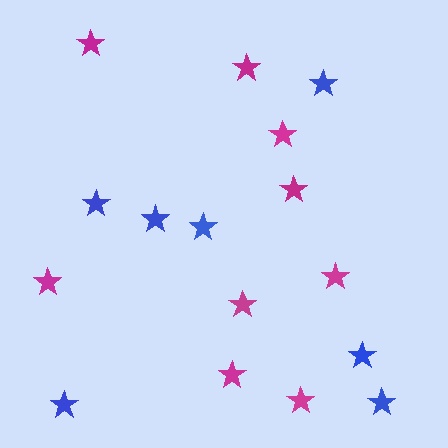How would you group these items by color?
There are 2 groups: one group of magenta stars (9) and one group of blue stars (7).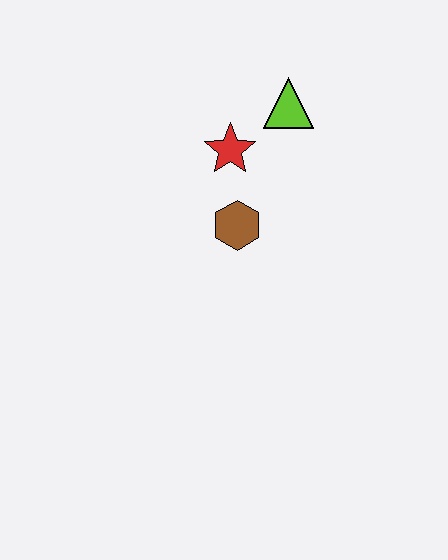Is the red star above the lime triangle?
No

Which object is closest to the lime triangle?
The red star is closest to the lime triangle.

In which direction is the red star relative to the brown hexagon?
The red star is above the brown hexagon.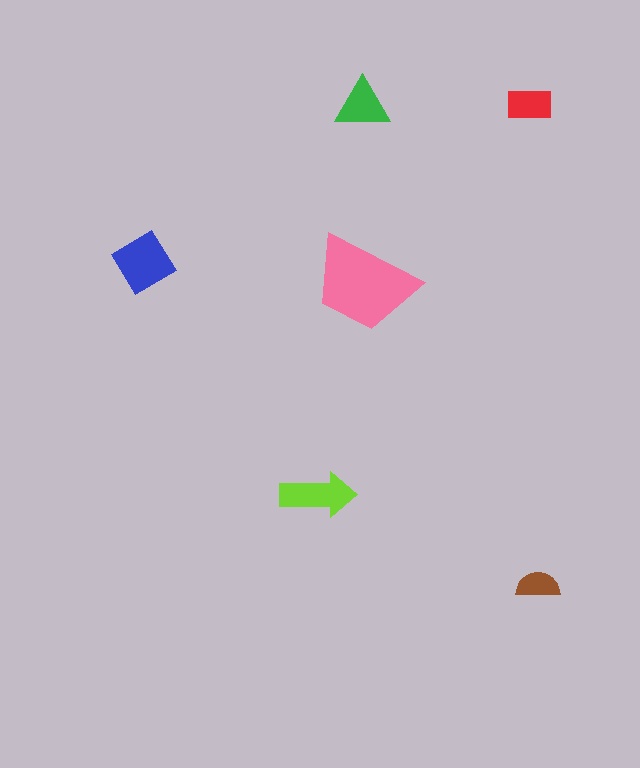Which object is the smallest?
The brown semicircle.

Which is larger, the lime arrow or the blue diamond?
The blue diamond.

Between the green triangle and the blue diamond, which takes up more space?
The blue diamond.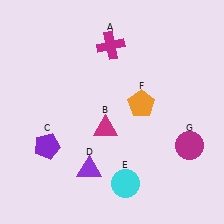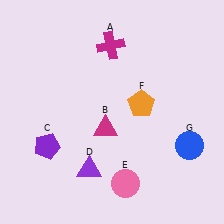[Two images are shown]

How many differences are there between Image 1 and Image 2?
There are 2 differences between the two images.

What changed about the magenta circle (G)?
In Image 1, G is magenta. In Image 2, it changed to blue.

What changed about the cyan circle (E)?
In Image 1, E is cyan. In Image 2, it changed to pink.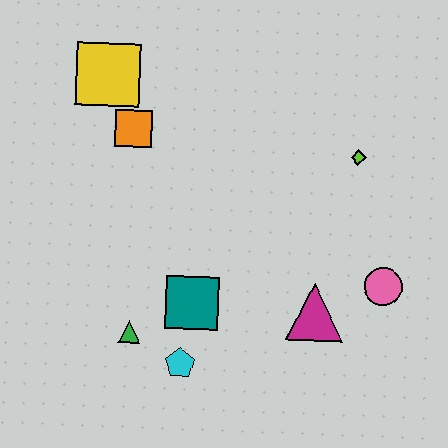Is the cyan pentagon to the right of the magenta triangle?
No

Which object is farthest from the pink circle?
The yellow square is farthest from the pink circle.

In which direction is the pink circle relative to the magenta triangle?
The pink circle is to the right of the magenta triangle.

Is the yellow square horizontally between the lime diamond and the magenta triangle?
No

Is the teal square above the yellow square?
No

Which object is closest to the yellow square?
The orange square is closest to the yellow square.